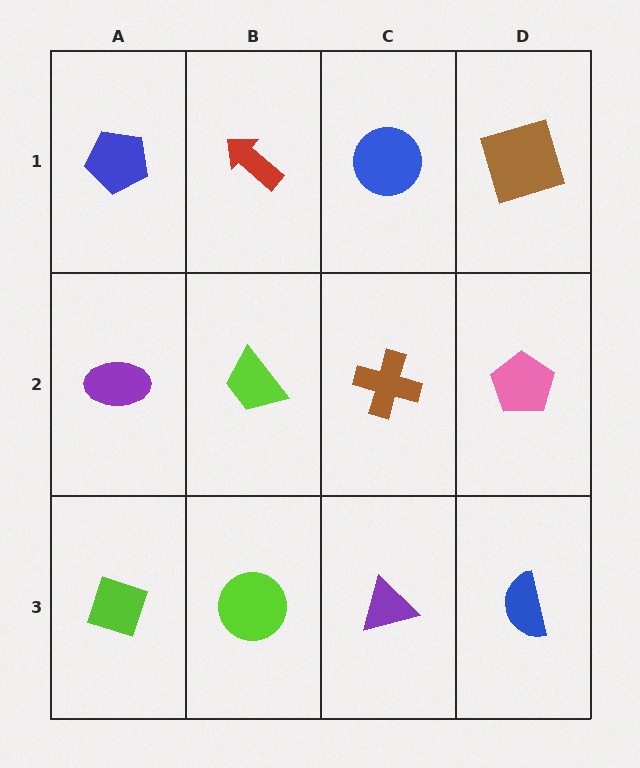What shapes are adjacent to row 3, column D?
A pink pentagon (row 2, column D), a purple triangle (row 3, column C).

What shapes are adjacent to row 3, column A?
A purple ellipse (row 2, column A), a lime circle (row 3, column B).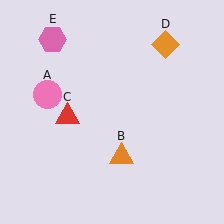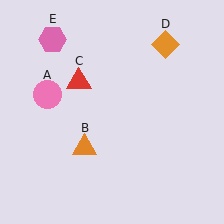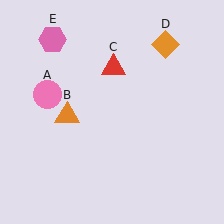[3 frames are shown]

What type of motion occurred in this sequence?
The orange triangle (object B), red triangle (object C) rotated clockwise around the center of the scene.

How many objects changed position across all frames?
2 objects changed position: orange triangle (object B), red triangle (object C).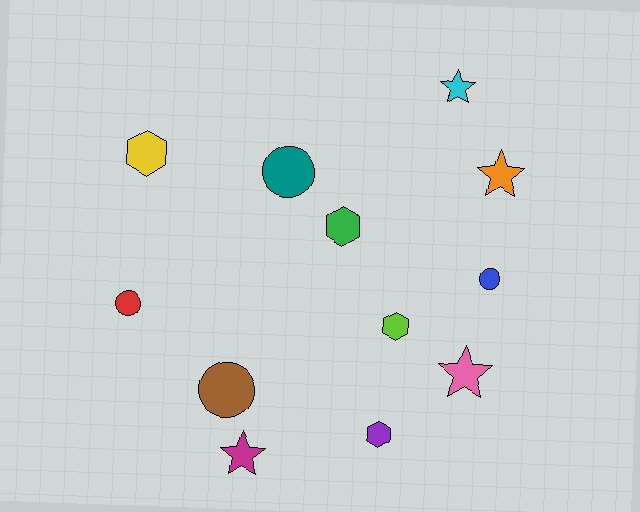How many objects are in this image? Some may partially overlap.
There are 12 objects.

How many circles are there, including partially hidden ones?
There are 4 circles.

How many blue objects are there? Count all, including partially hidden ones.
There is 1 blue object.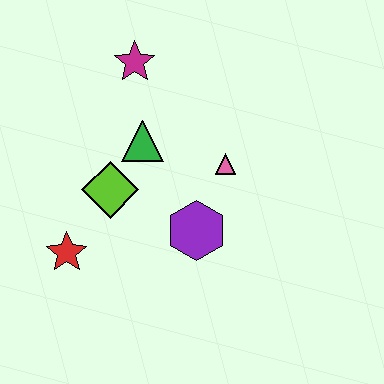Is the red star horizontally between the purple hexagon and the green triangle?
No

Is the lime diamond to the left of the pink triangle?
Yes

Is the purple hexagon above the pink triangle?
No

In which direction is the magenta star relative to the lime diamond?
The magenta star is above the lime diamond.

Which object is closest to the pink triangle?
The purple hexagon is closest to the pink triangle.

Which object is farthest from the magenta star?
The red star is farthest from the magenta star.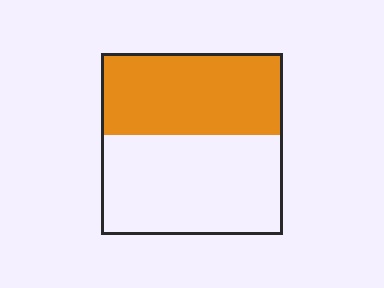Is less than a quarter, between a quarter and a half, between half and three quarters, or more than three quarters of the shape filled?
Between a quarter and a half.